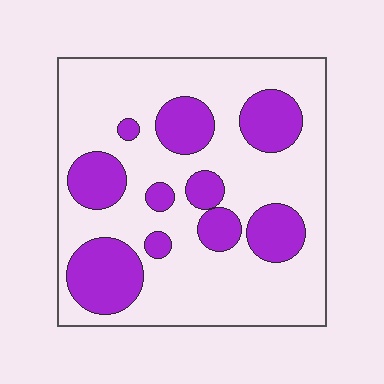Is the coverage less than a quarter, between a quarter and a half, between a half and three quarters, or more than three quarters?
Between a quarter and a half.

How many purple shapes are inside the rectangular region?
10.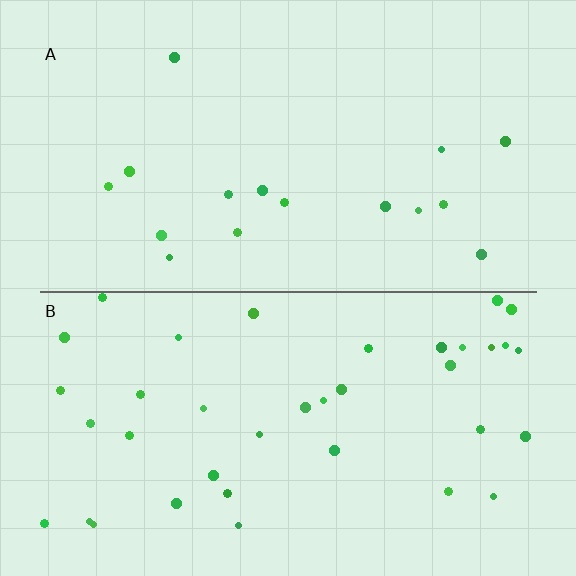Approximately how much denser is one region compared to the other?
Approximately 2.3× — region B over region A.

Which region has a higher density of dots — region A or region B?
B (the bottom).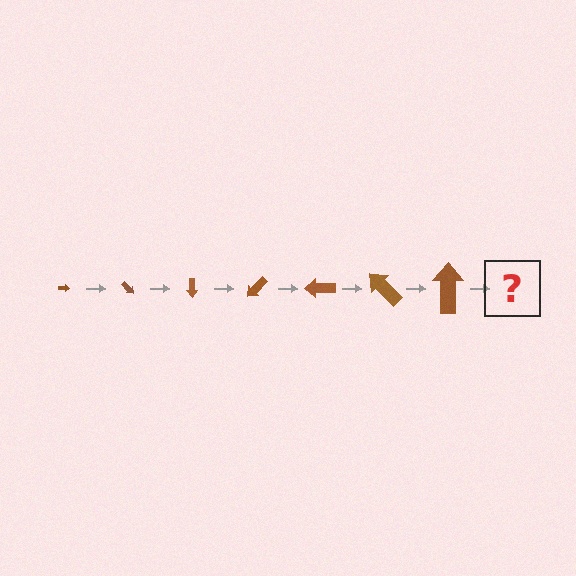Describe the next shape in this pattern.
It should be an arrow, larger than the previous one and rotated 315 degrees from the start.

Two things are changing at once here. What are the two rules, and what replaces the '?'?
The two rules are that the arrow grows larger each step and it rotates 45 degrees each step. The '?' should be an arrow, larger than the previous one and rotated 315 degrees from the start.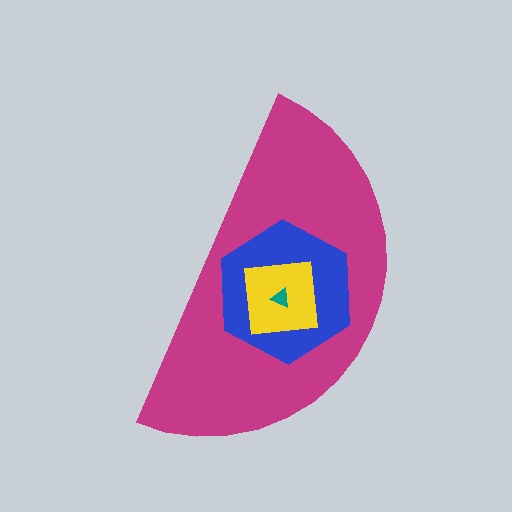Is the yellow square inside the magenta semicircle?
Yes.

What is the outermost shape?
The magenta semicircle.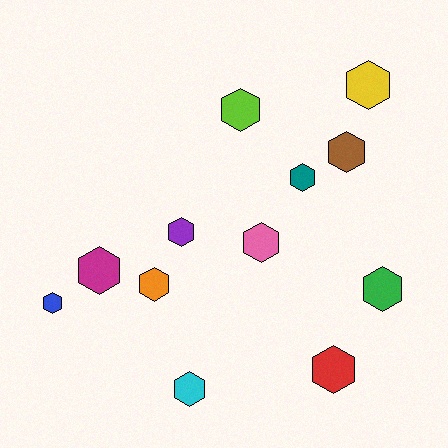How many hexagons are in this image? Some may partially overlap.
There are 12 hexagons.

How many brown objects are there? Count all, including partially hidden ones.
There is 1 brown object.